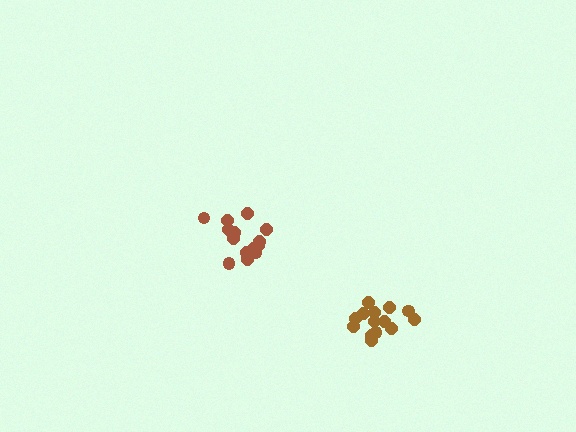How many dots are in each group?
Group 1: 16 dots, Group 2: 14 dots (30 total).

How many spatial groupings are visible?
There are 2 spatial groupings.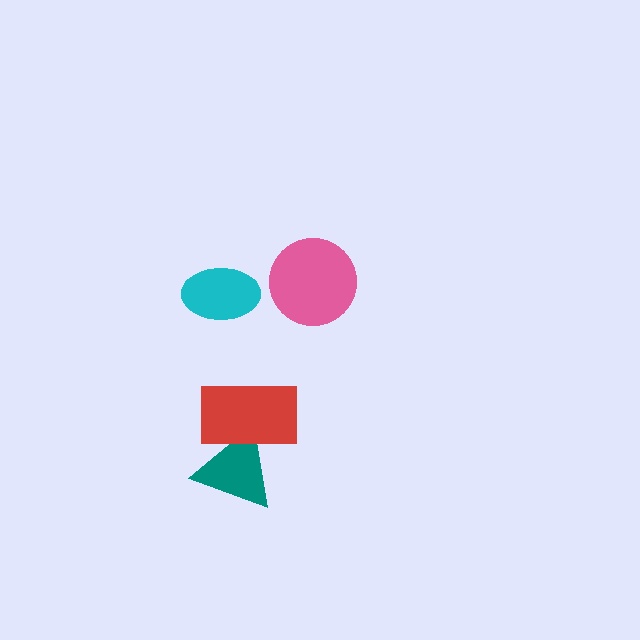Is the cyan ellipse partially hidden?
No, no other shape covers it.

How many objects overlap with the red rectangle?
1 object overlaps with the red rectangle.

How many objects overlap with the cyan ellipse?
0 objects overlap with the cyan ellipse.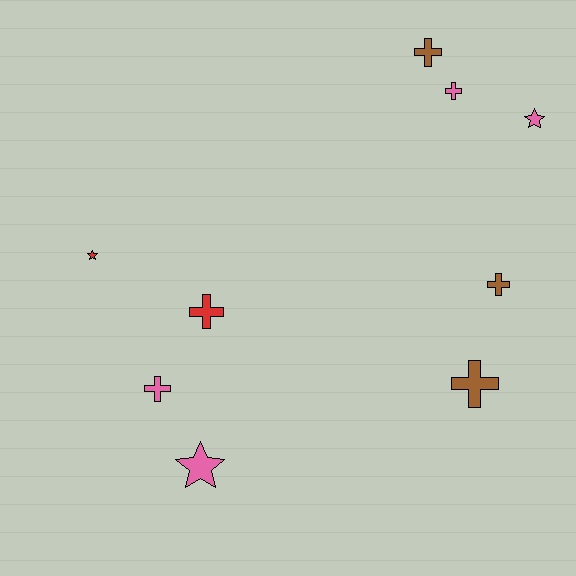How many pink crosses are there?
There are 2 pink crosses.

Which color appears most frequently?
Pink, with 4 objects.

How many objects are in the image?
There are 9 objects.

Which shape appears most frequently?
Cross, with 6 objects.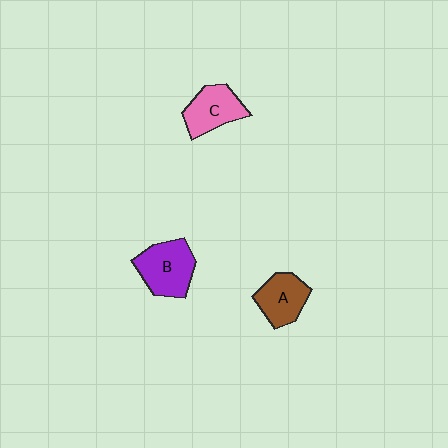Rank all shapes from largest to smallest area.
From largest to smallest: B (purple), C (pink), A (brown).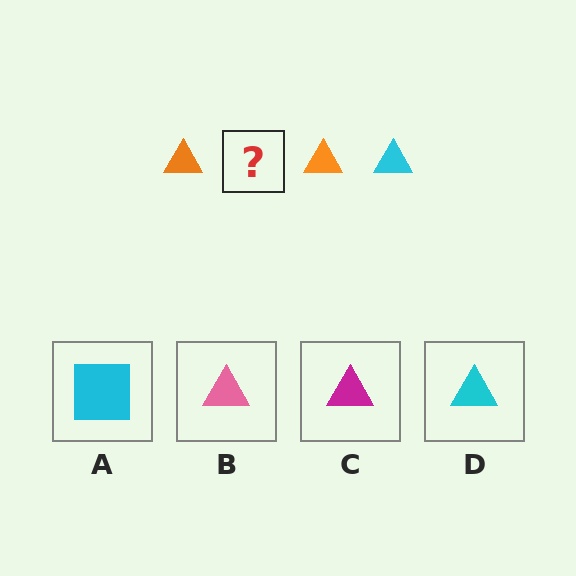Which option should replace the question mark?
Option D.